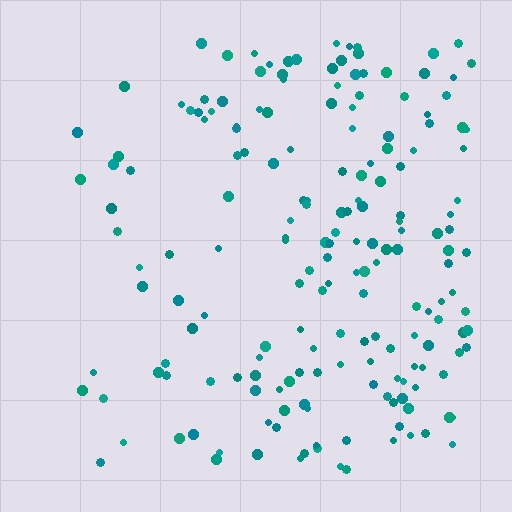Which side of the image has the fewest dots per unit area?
The left.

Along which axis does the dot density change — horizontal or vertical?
Horizontal.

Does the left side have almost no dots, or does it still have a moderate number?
Still a moderate number, just noticeably fewer than the right.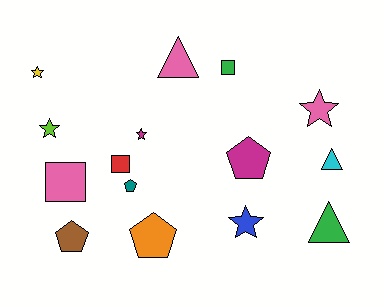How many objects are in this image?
There are 15 objects.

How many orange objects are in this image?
There is 1 orange object.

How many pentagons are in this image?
There are 4 pentagons.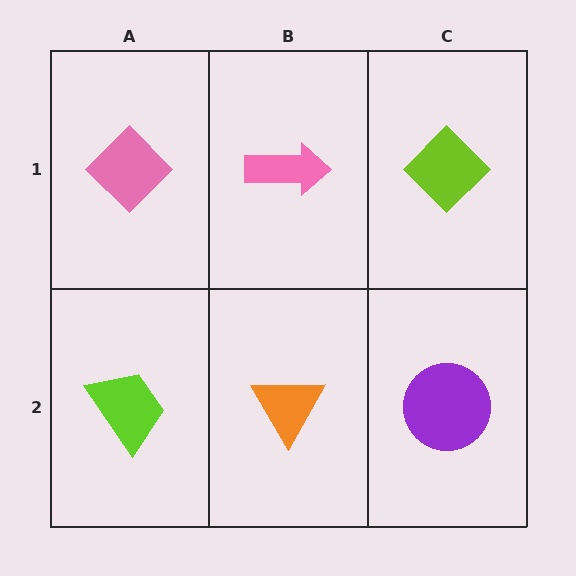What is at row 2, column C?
A purple circle.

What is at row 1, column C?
A lime diamond.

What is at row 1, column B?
A pink arrow.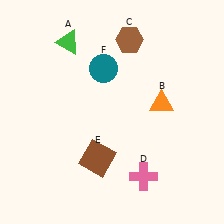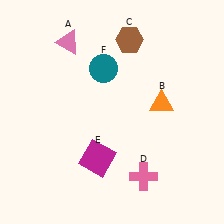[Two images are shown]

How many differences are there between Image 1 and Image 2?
There are 2 differences between the two images.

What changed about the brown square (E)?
In Image 1, E is brown. In Image 2, it changed to magenta.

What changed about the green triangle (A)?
In Image 1, A is green. In Image 2, it changed to pink.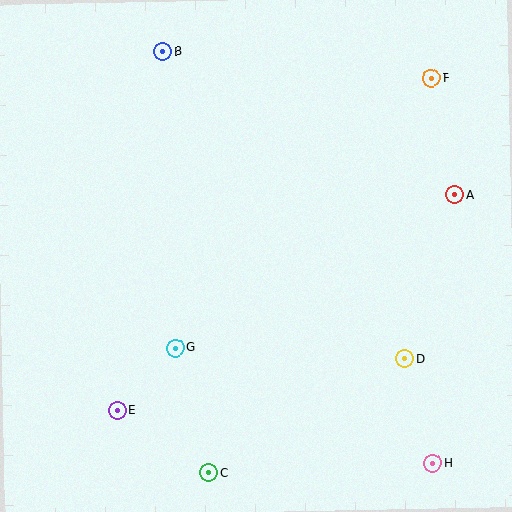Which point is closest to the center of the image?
Point G at (175, 348) is closest to the center.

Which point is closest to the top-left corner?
Point B is closest to the top-left corner.